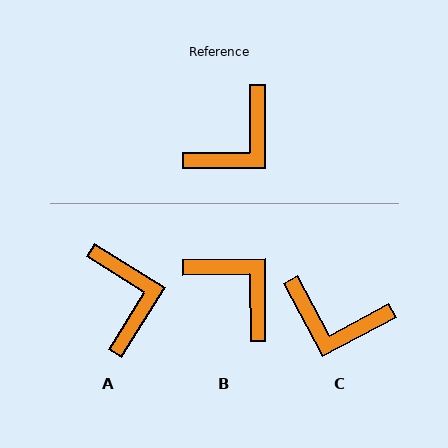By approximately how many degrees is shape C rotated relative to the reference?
Approximately 62 degrees clockwise.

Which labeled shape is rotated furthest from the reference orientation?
B, about 90 degrees away.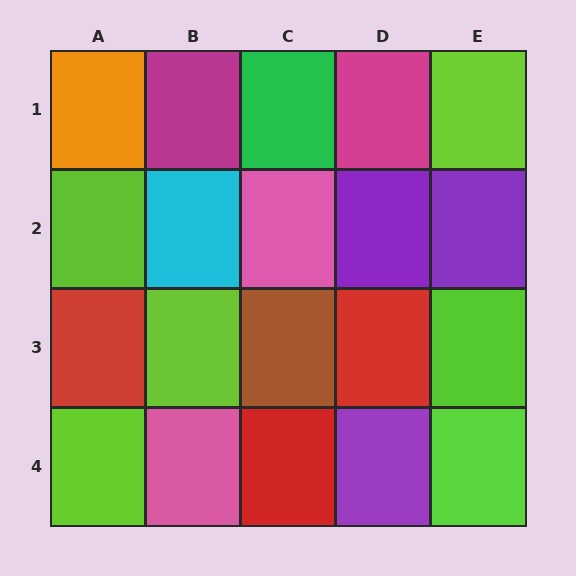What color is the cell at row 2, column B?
Cyan.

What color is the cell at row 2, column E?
Purple.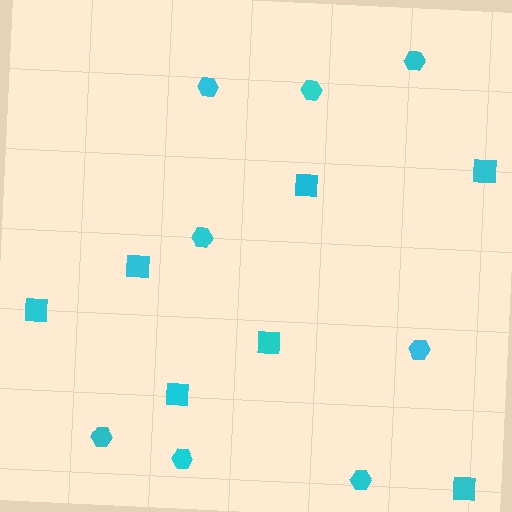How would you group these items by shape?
There are 2 groups: one group of hexagons (8) and one group of squares (7).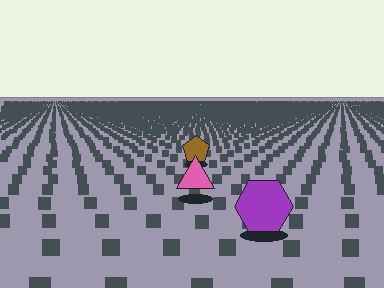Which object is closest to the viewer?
The purple hexagon is closest. The texture marks near it are larger and more spread out.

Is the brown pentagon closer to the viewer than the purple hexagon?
No. The purple hexagon is closer — you can tell from the texture gradient: the ground texture is coarser near it.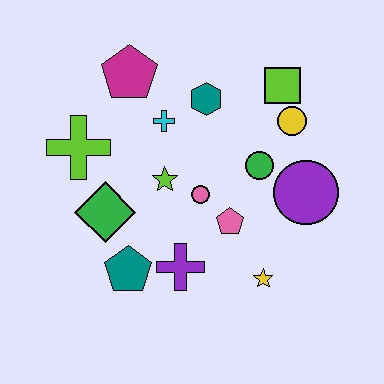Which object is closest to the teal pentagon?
The purple cross is closest to the teal pentagon.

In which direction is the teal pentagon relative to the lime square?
The teal pentagon is below the lime square.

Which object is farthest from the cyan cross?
The yellow star is farthest from the cyan cross.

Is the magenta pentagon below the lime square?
No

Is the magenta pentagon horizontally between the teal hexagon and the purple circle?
No